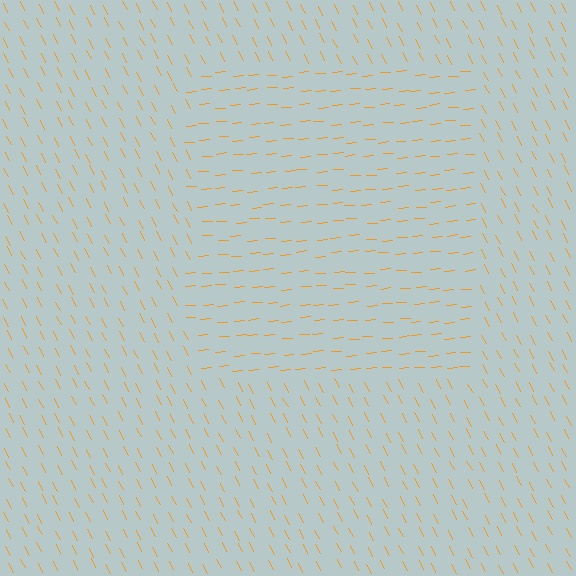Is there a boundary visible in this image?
Yes, there is a texture boundary formed by a change in line orientation.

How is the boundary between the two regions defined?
The boundary is defined purely by a change in line orientation (approximately 67 degrees difference). All lines are the same color and thickness.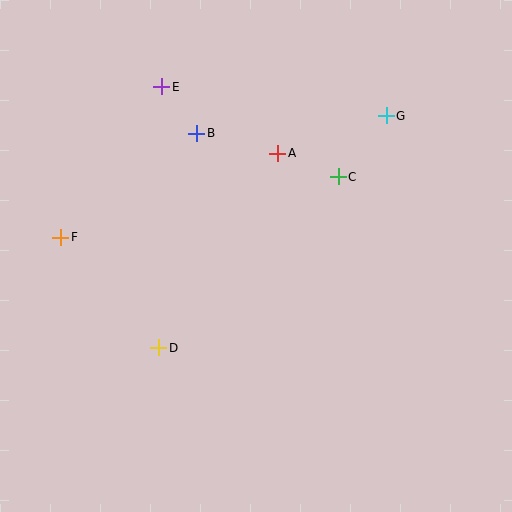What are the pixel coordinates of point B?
Point B is at (197, 133).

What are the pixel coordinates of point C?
Point C is at (338, 177).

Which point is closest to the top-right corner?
Point G is closest to the top-right corner.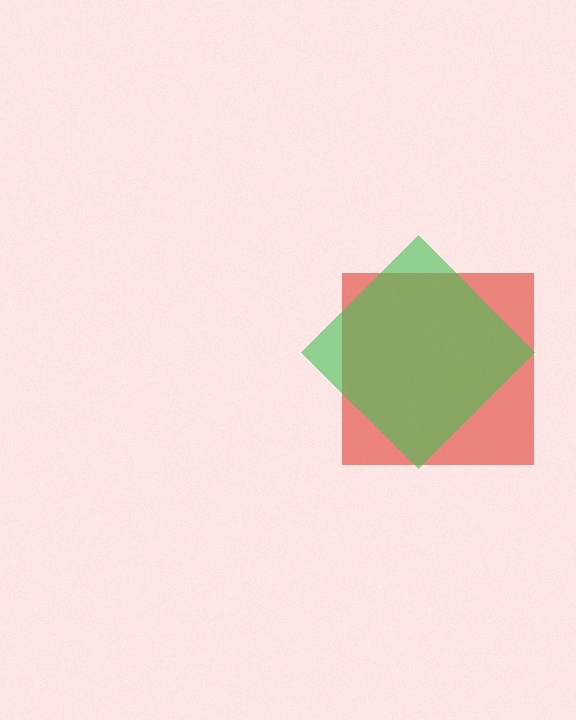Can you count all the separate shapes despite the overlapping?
Yes, there are 2 separate shapes.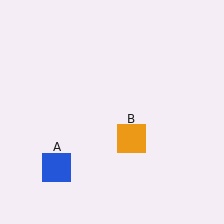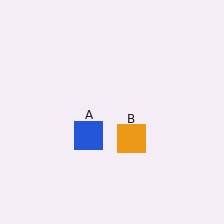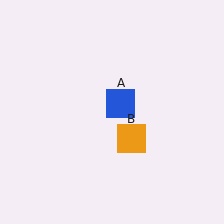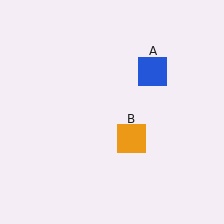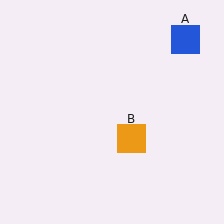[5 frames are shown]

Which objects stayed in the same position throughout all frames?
Orange square (object B) remained stationary.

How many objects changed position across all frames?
1 object changed position: blue square (object A).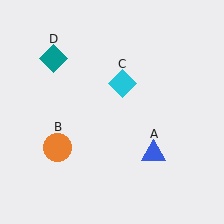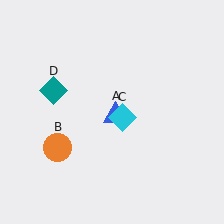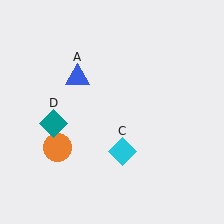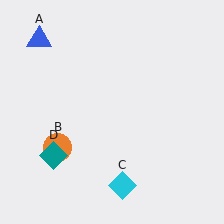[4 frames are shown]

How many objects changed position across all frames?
3 objects changed position: blue triangle (object A), cyan diamond (object C), teal diamond (object D).